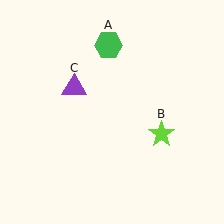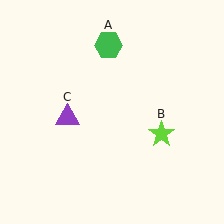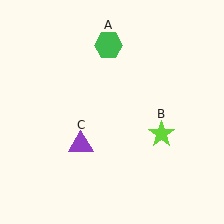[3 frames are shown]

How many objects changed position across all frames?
1 object changed position: purple triangle (object C).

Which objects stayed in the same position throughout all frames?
Green hexagon (object A) and lime star (object B) remained stationary.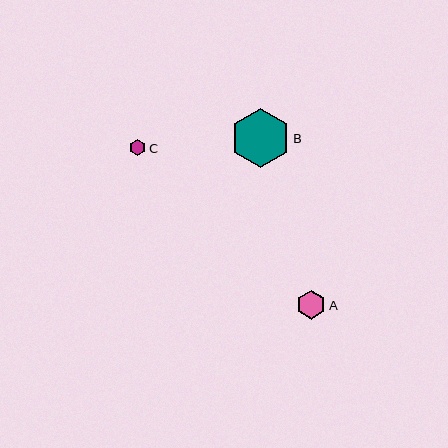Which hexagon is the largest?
Hexagon B is the largest with a size of approximately 59 pixels.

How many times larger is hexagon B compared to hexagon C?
Hexagon B is approximately 3.6 times the size of hexagon C.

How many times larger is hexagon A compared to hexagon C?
Hexagon A is approximately 1.8 times the size of hexagon C.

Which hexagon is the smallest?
Hexagon C is the smallest with a size of approximately 16 pixels.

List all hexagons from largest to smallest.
From largest to smallest: B, A, C.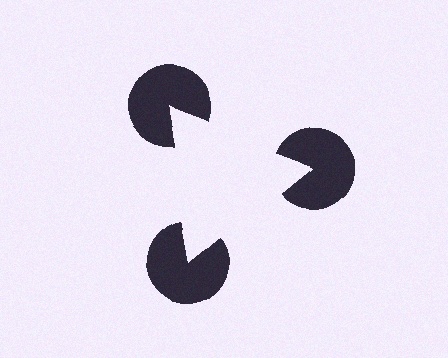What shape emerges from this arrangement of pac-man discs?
An illusory triangle — its edges are inferred from the aligned wedge cuts in the pac-man discs, not physically drawn.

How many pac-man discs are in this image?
There are 3 — one at each vertex of the illusory triangle.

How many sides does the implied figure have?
3 sides.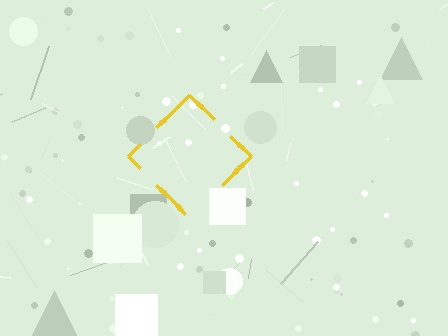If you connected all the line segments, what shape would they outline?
They would outline a diamond.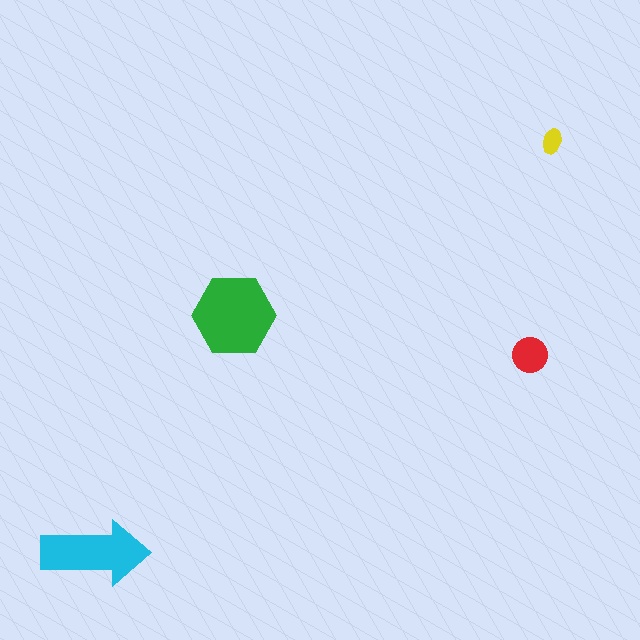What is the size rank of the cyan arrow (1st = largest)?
2nd.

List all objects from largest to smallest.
The green hexagon, the cyan arrow, the red circle, the yellow ellipse.